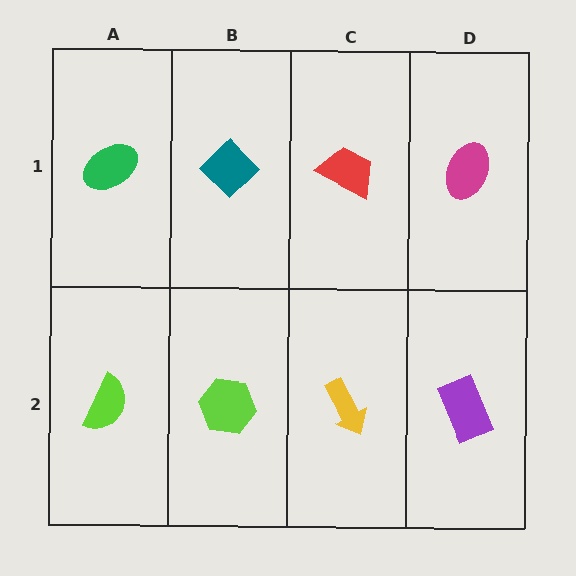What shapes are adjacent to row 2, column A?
A green ellipse (row 1, column A), a lime hexagon (row 2, column B).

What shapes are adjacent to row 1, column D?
A purple rectangle (row 2, column D), a red trapezoid (row 1, column C).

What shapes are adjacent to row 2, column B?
A teal diamond (row 1, column B), a lime semicircle (row 2, column A), a yellow arrow (row 2, column C).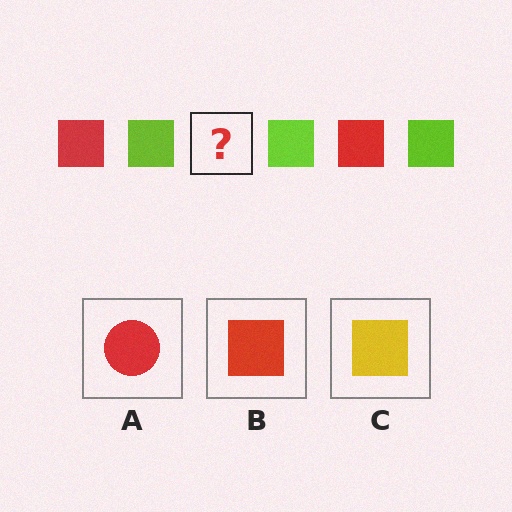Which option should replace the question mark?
Option B.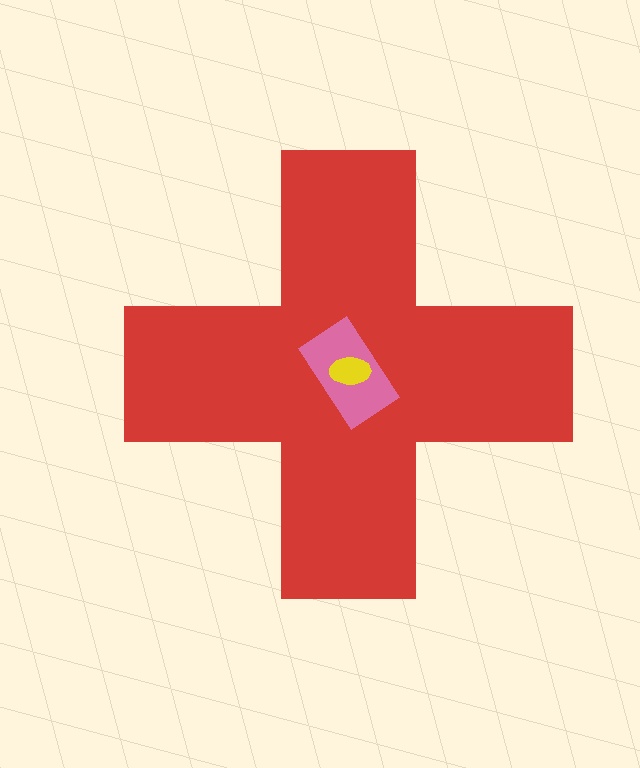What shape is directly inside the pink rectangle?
The yellow ellipse.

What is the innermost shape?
The yellow ellipse.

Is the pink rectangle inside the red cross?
Yes.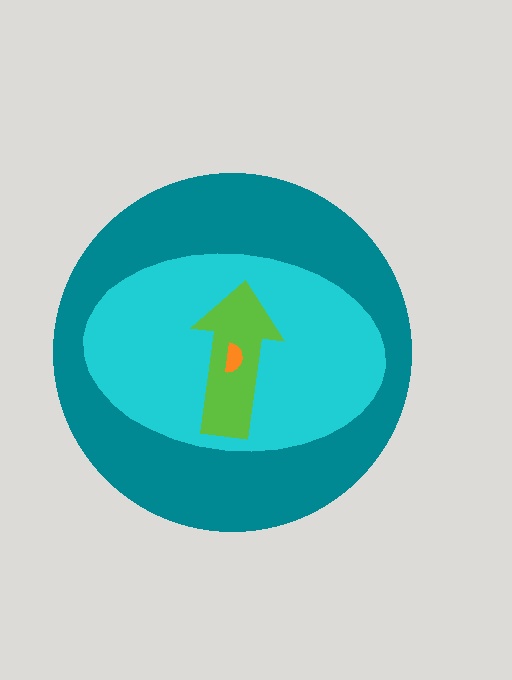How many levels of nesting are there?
4.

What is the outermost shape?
The teal circle.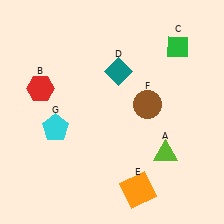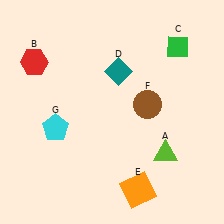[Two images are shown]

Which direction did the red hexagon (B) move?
The red hexagon (B) moved up.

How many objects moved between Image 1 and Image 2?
1 object moved between the two images.